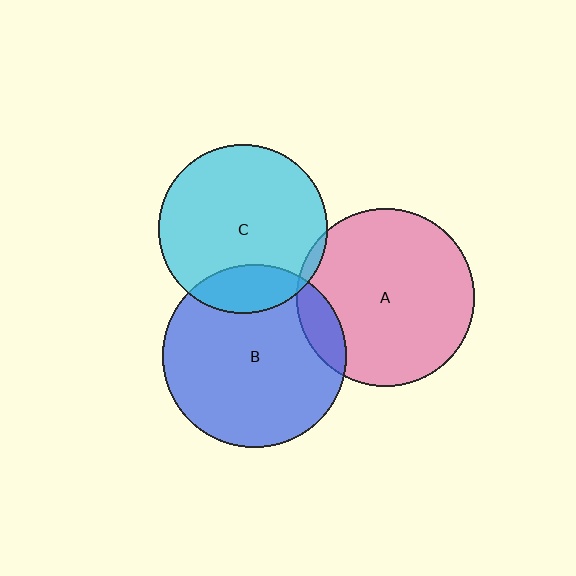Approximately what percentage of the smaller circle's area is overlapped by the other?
Approximately 10%.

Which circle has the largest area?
Circle B (blue).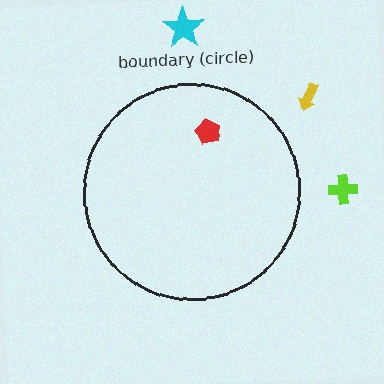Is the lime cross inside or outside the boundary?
Outside.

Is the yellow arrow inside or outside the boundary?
Outside.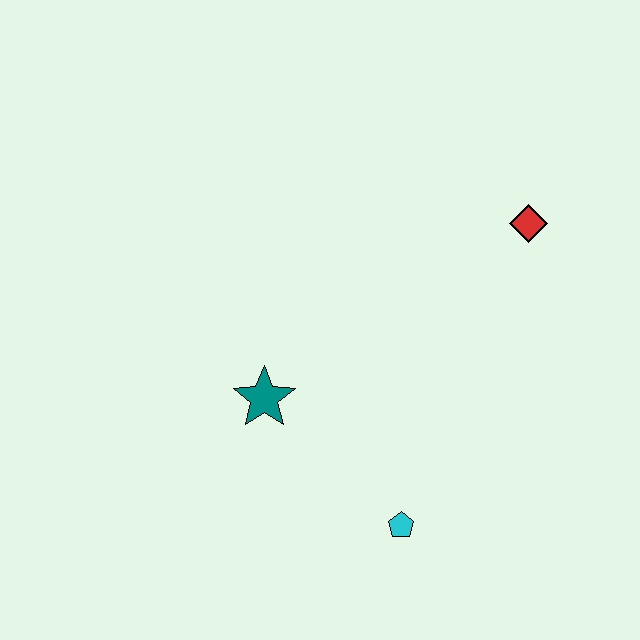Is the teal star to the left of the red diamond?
Yes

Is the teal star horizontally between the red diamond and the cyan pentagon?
No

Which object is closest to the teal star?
The cyan pentagon is closest to the teal star.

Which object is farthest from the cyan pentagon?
The red diamond is farthest from the cyan pentagon.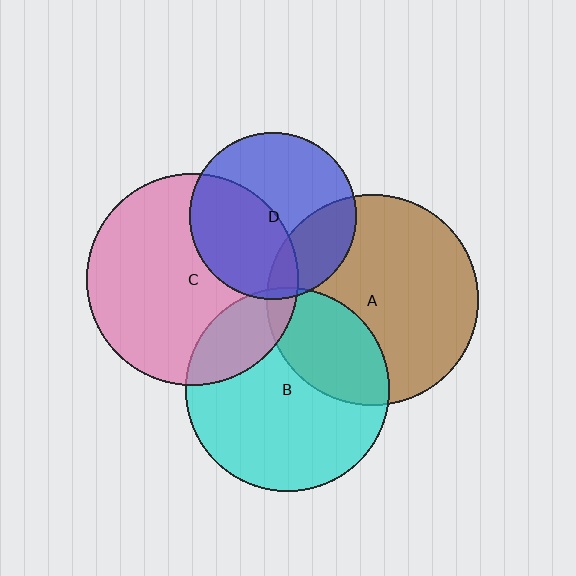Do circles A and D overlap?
Yes.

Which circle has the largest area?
Circle C (pink).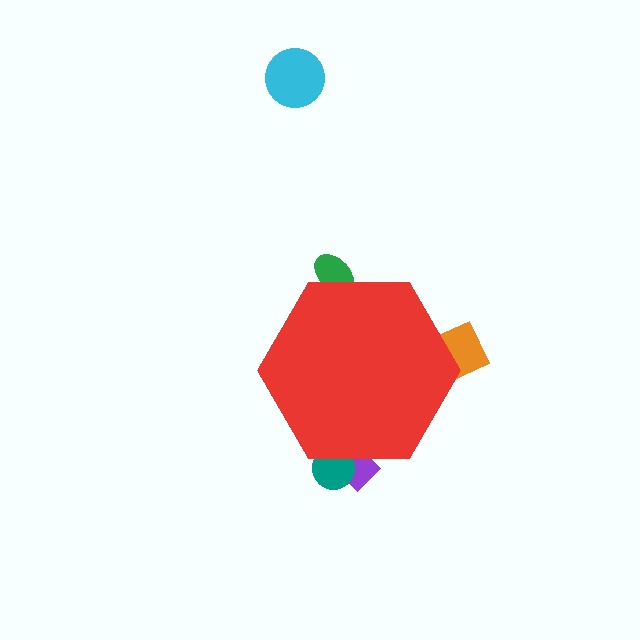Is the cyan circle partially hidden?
No, the cyan circle is fully visible.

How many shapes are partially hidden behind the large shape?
4 shapes are partially hidden.